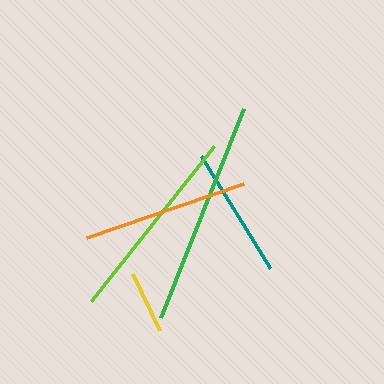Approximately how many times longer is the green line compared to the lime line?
The green line is approximately 1.1 times the length of the lime line.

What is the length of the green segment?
The green segment is approximately 225 pixels long.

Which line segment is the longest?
The green line is the longest at approximately 225 pixels.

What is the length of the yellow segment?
The yellow segment is approximately 63 pixels long.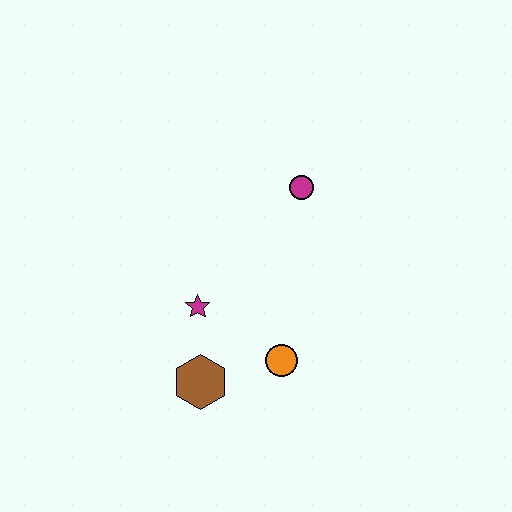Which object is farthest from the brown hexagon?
The magenta circle is farthest from the brown hexagon.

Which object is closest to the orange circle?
The brown hexagon is closest to the orange circle.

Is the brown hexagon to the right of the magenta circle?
No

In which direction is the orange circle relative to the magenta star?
The orange circle is to the right of the magenta star.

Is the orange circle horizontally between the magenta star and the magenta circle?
Yes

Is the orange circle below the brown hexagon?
No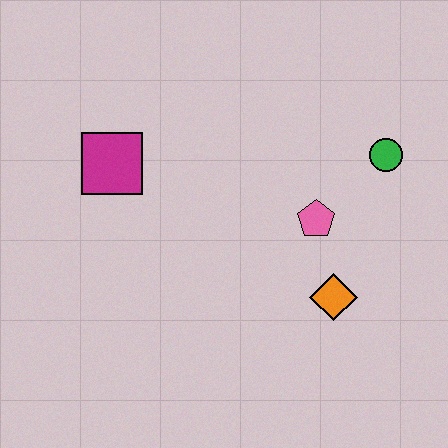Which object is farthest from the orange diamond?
The magenta square is farthest from the orange diamond.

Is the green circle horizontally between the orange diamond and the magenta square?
No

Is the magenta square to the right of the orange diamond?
No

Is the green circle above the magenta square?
Yes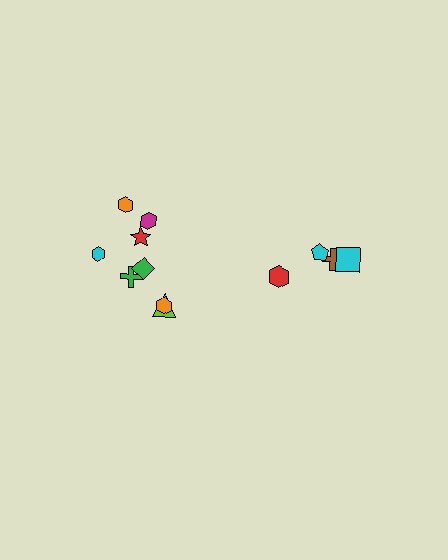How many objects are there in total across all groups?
There are 12 objects.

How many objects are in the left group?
There are 8 objects.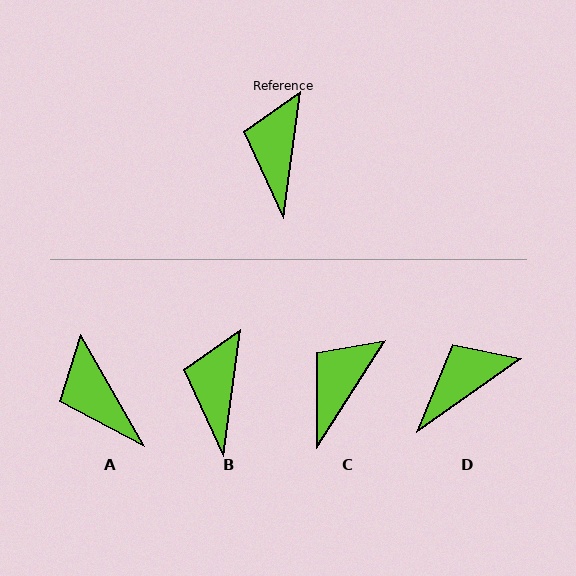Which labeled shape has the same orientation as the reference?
B.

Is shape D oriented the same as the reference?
No, it is off by about 47 degrees.